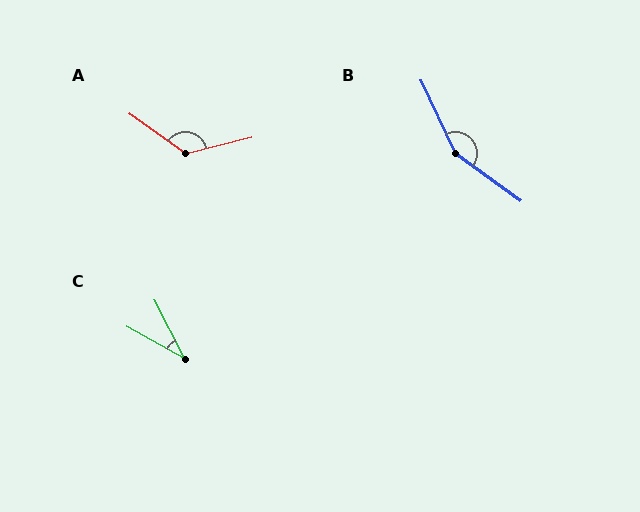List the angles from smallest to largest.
C (34°), A (130°), B (151°).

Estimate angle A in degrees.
Approximately 130 degrees.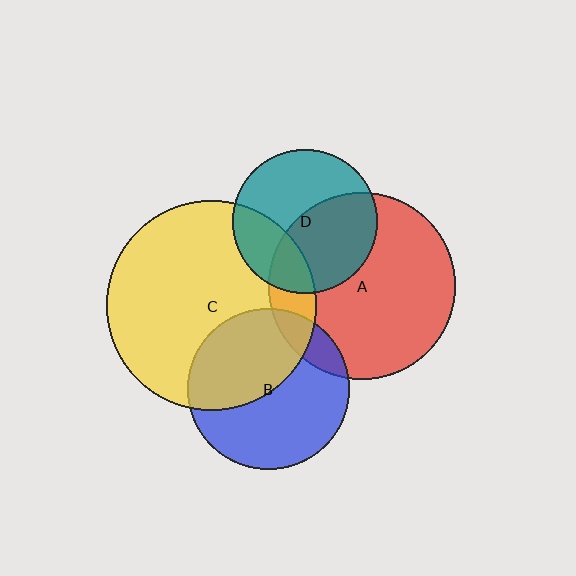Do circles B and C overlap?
Yes.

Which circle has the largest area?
Circle C (yellow).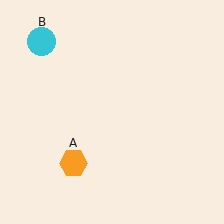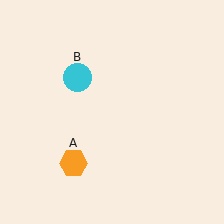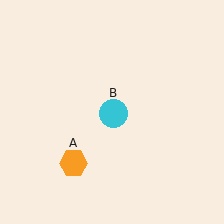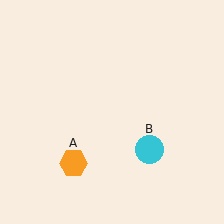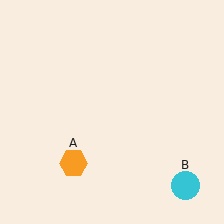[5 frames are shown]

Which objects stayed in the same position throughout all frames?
Orange hexagon (object A) remained stationary.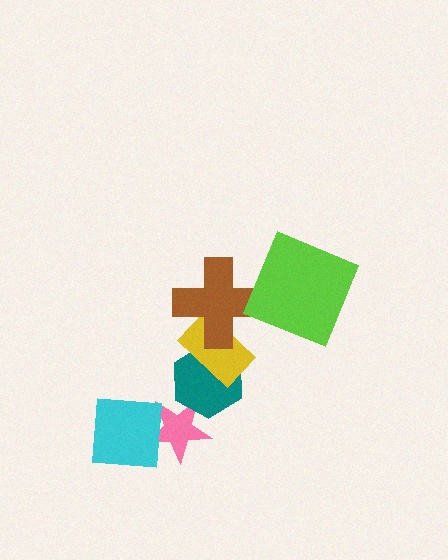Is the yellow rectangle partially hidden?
Yes, it is partially covered by another shape.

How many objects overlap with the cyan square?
1 object overlaps with the cyan square.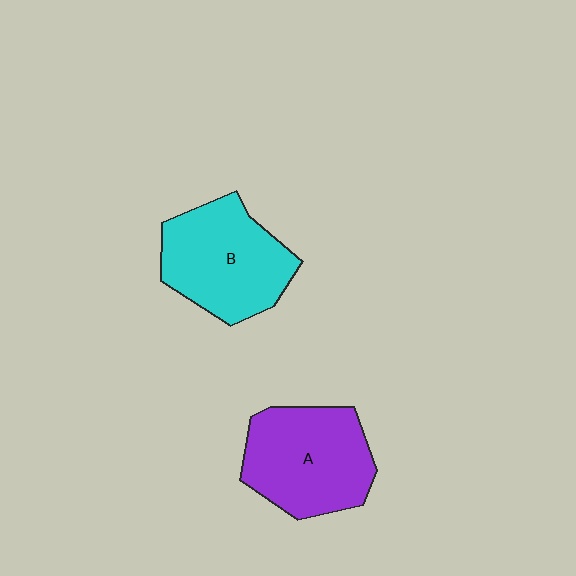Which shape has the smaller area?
Shape B (cyan).